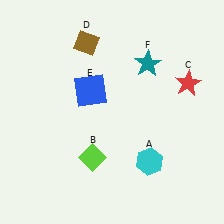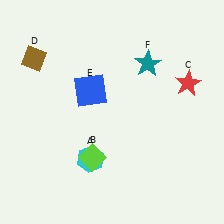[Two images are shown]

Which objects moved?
The objects that moved are: the cyan hexagon (A), the brown diamond (D).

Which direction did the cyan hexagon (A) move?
The cyan hexagon (A) moved left.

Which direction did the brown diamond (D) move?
The brown diamond (D) moved left.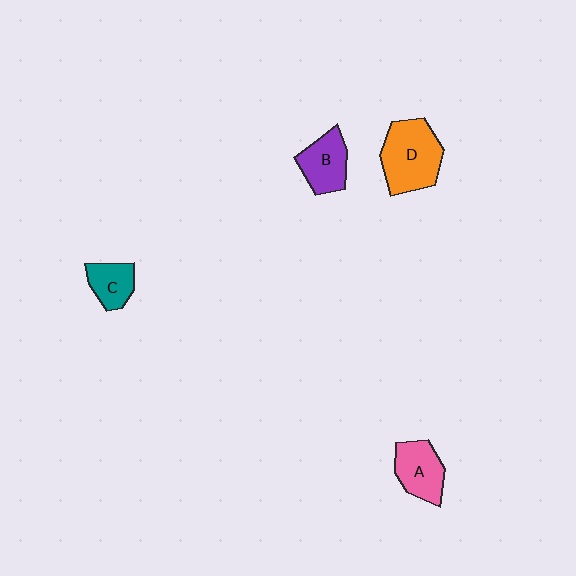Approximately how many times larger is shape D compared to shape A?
Approximately 1.5 times.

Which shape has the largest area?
Shape D (orange).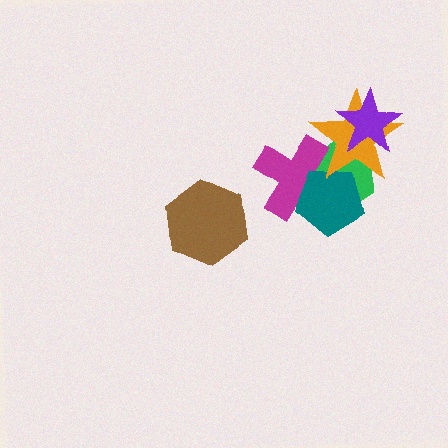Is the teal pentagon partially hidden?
Yes, it is partially covered by another shape.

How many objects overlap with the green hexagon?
4 objects overlap with the green hexagon.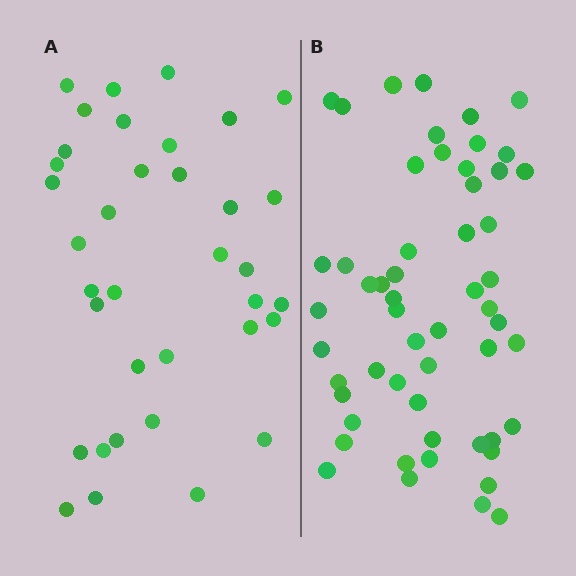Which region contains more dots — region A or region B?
Region B (the right region) has more dots.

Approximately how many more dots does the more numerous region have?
Region B has approximately 20 more dots than region A.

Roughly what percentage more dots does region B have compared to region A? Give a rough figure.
About 55% more.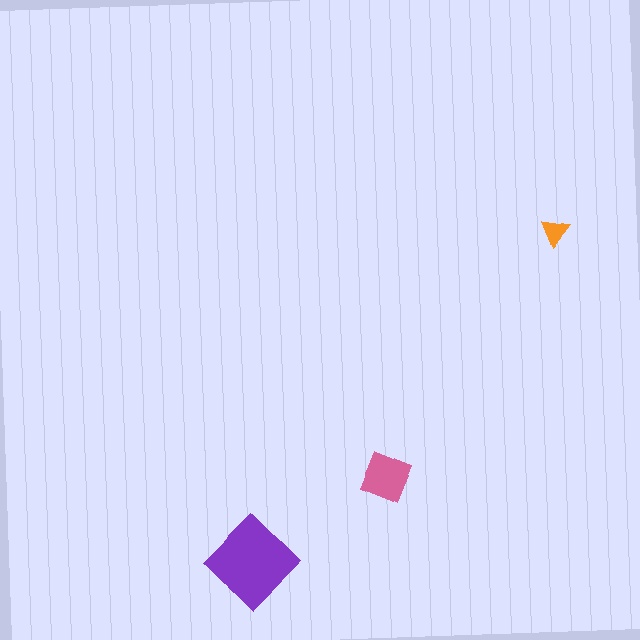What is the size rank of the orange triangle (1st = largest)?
3rd.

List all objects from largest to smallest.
The purple diamond, the pink square, the orange triangle.